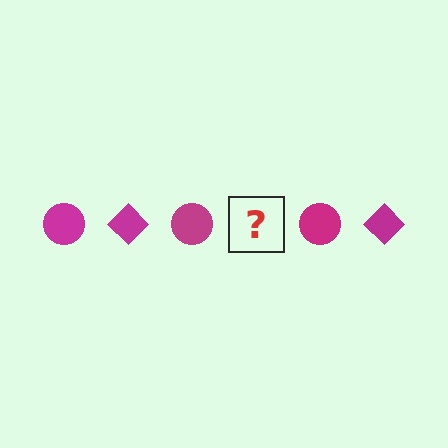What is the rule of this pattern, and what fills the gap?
The rule is that the pattern cycles through circle, diamond shapes in magenta. The gap should be filled with a magenta diamond.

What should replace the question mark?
The question mark should be replaced with a magenta diamond.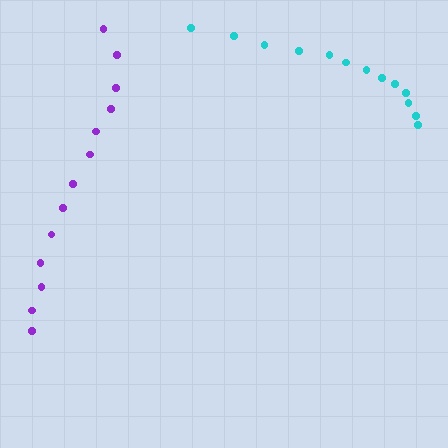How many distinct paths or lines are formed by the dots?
There are 2 distinct paths.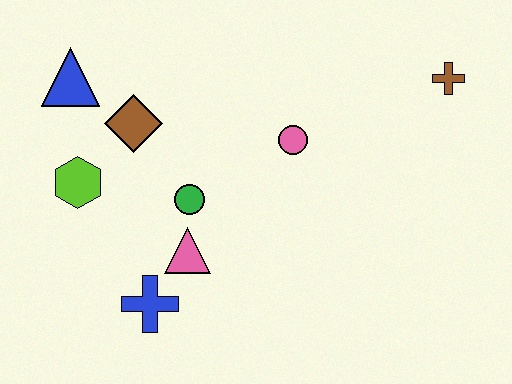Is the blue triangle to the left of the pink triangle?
Yes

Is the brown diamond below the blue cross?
No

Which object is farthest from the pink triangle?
The brown cross is farthest from the pink triangle.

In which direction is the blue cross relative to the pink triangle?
The blue cross is below the pink triangle.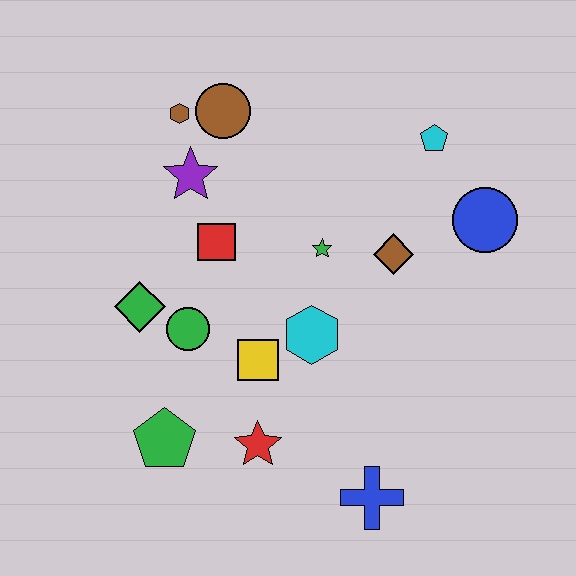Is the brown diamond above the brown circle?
No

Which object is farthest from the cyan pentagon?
The green pentagon is farthest from the cyan pentagon.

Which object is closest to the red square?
The purple star is closest to the red square.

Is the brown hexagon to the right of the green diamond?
Yes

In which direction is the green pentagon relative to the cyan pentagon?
The green pentagon is below the cyan pentagon.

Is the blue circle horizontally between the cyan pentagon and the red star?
No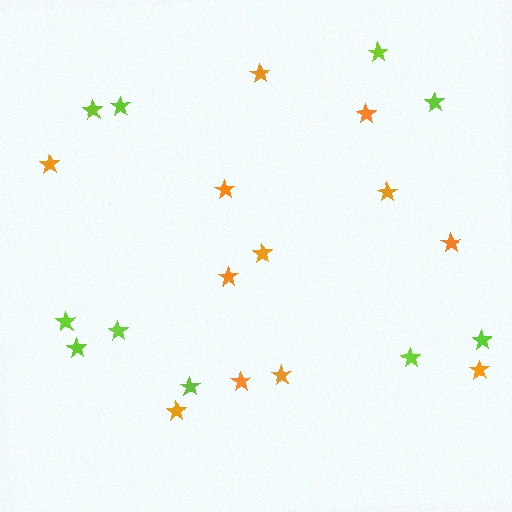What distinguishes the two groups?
There are 2 groups: one group of orange stars (12) and one group of lime stars (10).